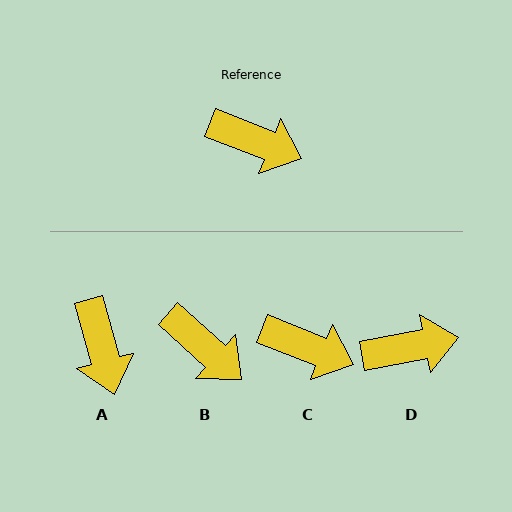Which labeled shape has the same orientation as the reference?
C.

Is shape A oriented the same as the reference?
No, it is off by about 53 degrees.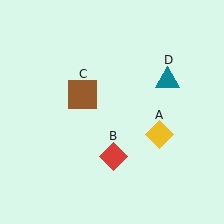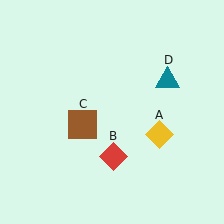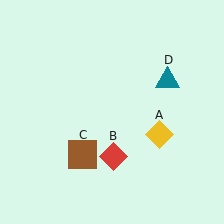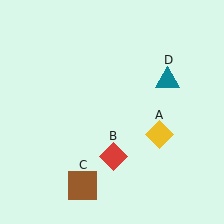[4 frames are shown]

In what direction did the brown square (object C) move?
The brown square (object C) moved down.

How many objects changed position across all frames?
1 object changed position: brown square (object C).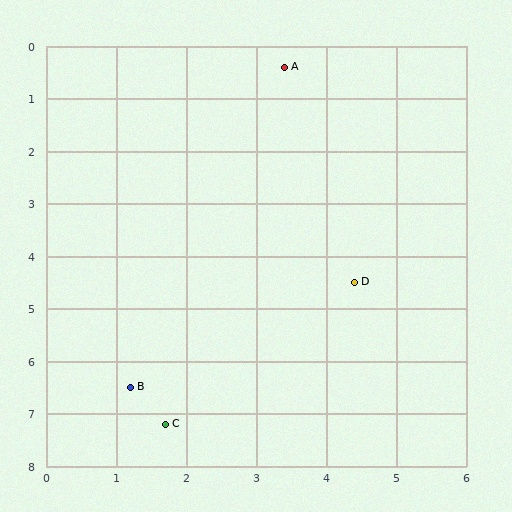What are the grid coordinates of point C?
Point C is at approximately (1.7, 7.2).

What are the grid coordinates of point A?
Point A is at approximately (3.4, 0.4).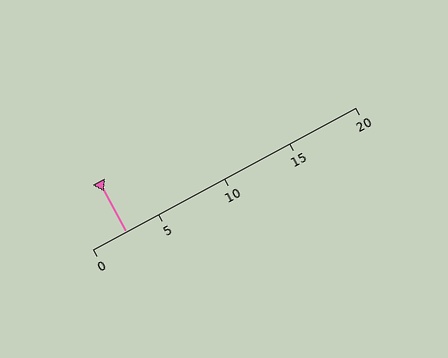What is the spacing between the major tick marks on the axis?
The major ticks are spaced 5 apart.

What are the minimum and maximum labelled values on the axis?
The axis runs from 0 to 20.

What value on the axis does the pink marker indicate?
The marker indicates approximately 2.5.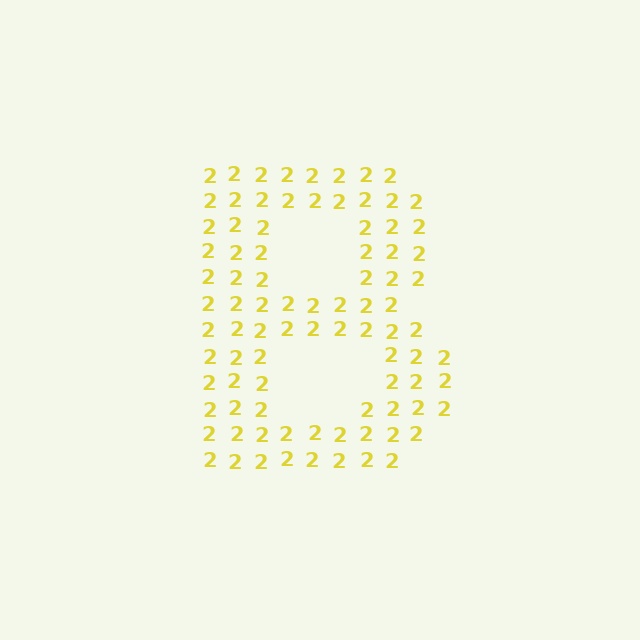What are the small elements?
The small elements are digit 2's.